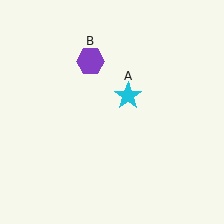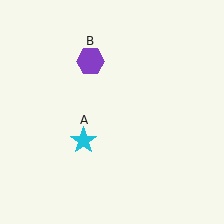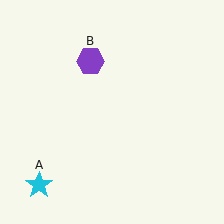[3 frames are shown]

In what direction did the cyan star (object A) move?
The cyan star (object A) moved down and to the left.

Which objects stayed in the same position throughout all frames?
Purple hexagon (object B) remained stationary.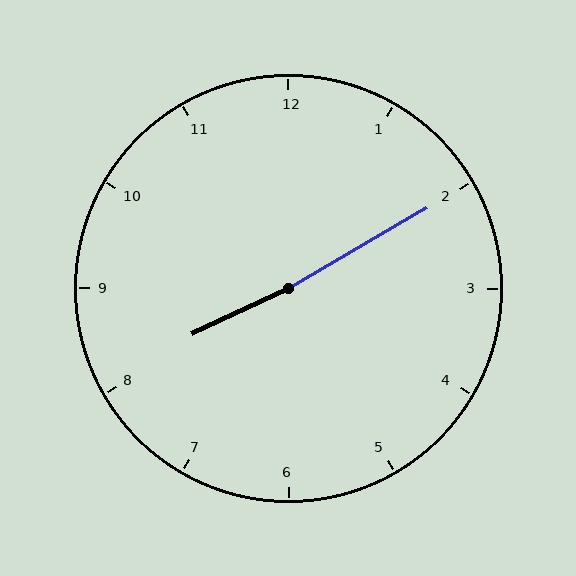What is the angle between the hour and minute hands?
Approximately 175 degrees.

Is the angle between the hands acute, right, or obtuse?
It is obtuse.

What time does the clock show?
8:10.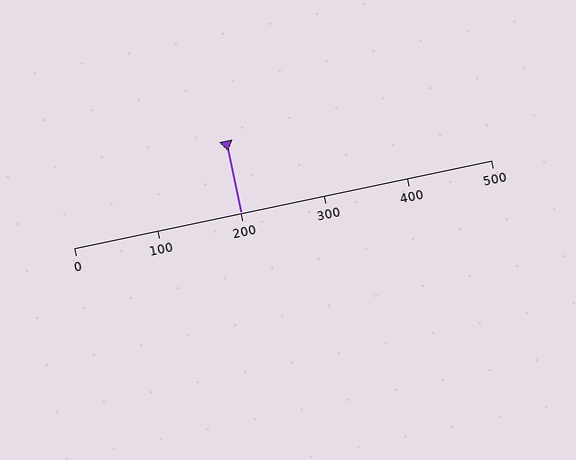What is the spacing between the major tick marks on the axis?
The major ticks are spaced 100 apart.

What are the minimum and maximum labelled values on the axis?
The axis runs from 0 to 500.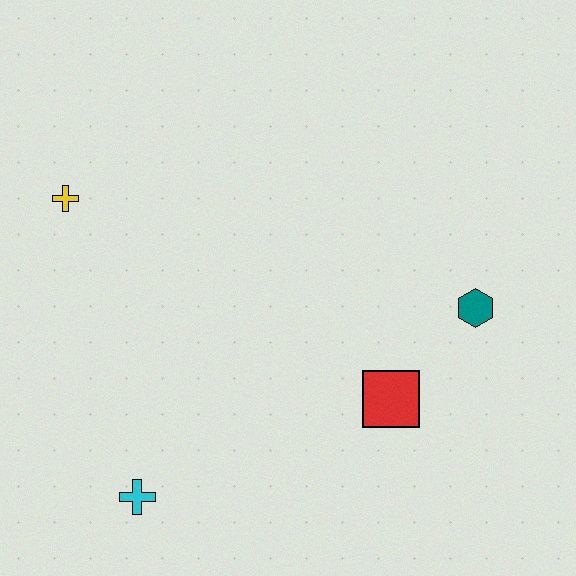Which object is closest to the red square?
The teal hexagon is closest to the red square.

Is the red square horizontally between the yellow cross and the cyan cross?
No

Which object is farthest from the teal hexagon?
The yellow cross is farthest from the teal hexagon.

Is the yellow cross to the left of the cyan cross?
Yes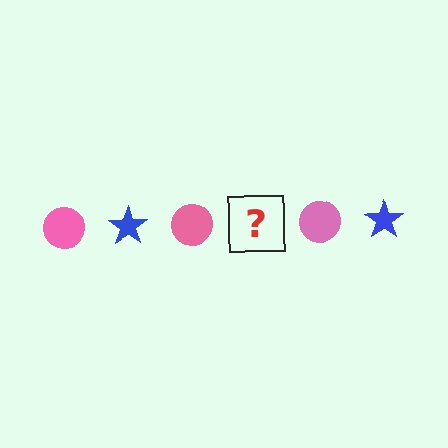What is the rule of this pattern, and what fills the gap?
The rule is that the pattern alternates between pink circle and blue star. The gap should be filled with a blue star.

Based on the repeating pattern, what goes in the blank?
The blank should be a blue star.